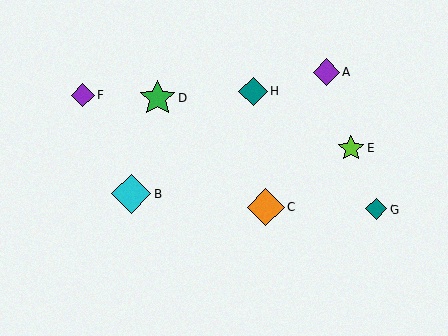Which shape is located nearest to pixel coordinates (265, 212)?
The orange diamond (labeled C) at (266, 207) is nearest to that location.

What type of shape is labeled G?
Shape G is a teal diamond.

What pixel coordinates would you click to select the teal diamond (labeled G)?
Click at (376, 209) to select the teal diamond G.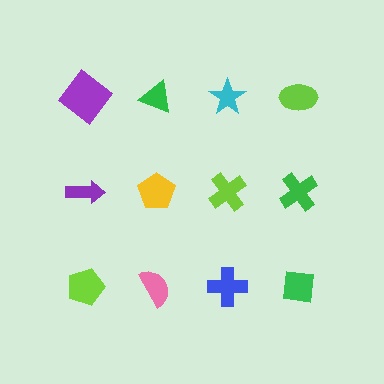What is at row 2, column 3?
A lime cross.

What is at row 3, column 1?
A lime pentagon.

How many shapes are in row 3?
4 shapes.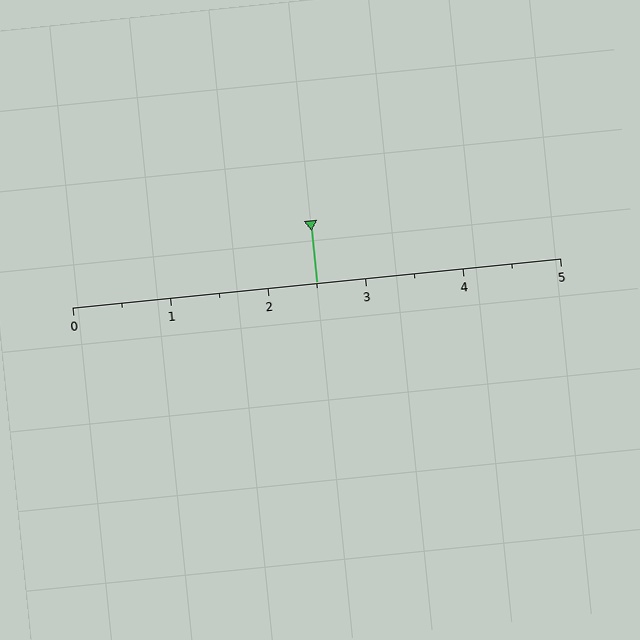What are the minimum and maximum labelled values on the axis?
The axis runs from 0 to 5.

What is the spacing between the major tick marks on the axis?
The major ticks are spaced 1 apart.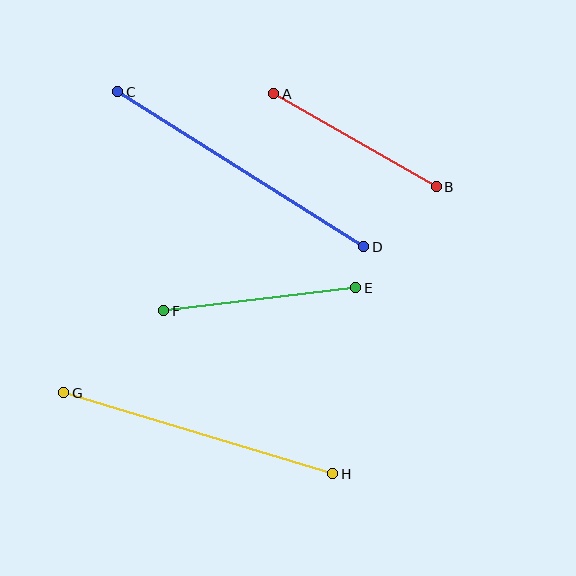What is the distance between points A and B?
The distance is approximately 187 pixels.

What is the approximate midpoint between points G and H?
The midpoint is at approximately (198, 433) pixels.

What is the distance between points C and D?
The distance is approximately 291 pixels.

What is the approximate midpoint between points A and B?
The midpoint is at approximately (355, 140) pixels.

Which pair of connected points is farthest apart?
Points C and D are farthest apart.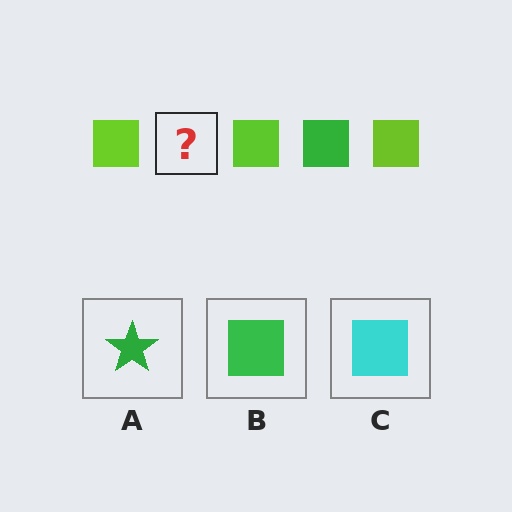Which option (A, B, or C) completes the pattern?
B.